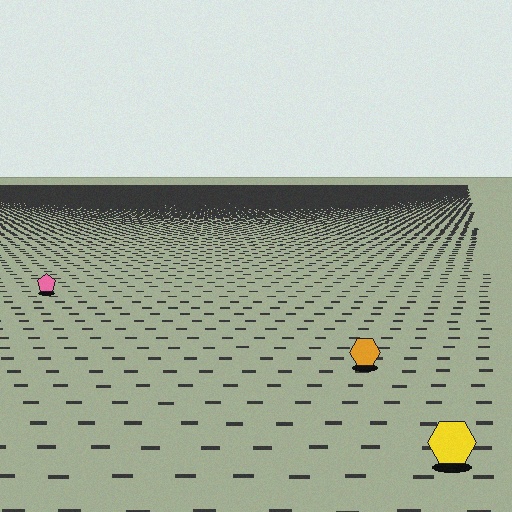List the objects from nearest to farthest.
From nearest to farthest: the yellow hexagon, the orange hexagon, the pink pentagon.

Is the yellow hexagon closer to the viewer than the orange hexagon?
Yes. The yellow hexagon is closer — you can tell from the texture gradient: the ground texture is coarser near it.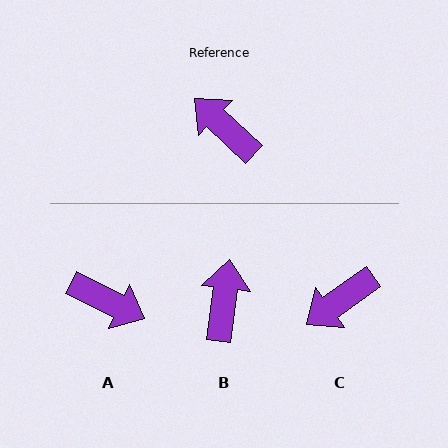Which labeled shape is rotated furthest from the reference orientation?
A, about 163 degrees away.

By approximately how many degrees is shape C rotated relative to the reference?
Approximately 79 degrees counter-clockwise.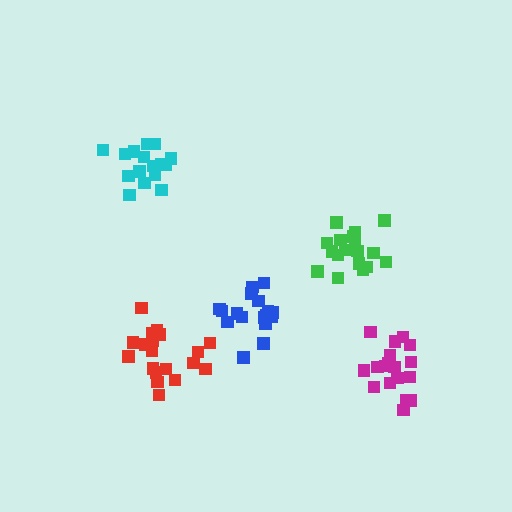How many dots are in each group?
Group 1: 17 dots, Group 2: 18 dots, Group 3: 16 dots, Group 4: 18 dots, Group 5: 19 dots (88 total).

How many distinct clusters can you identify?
There are 5 distinct clusters.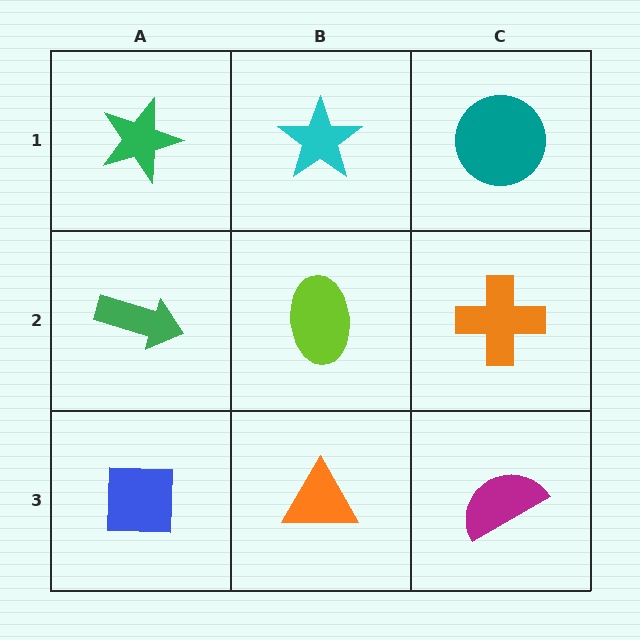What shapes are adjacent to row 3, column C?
An orange cross (row 2, column C), an orange triangle (row 3, column B).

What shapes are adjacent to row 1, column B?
A lime ellipse (row 2, column B), a green star (row 1, column A), a teal circle (row 1, column C).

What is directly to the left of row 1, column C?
A cyan star.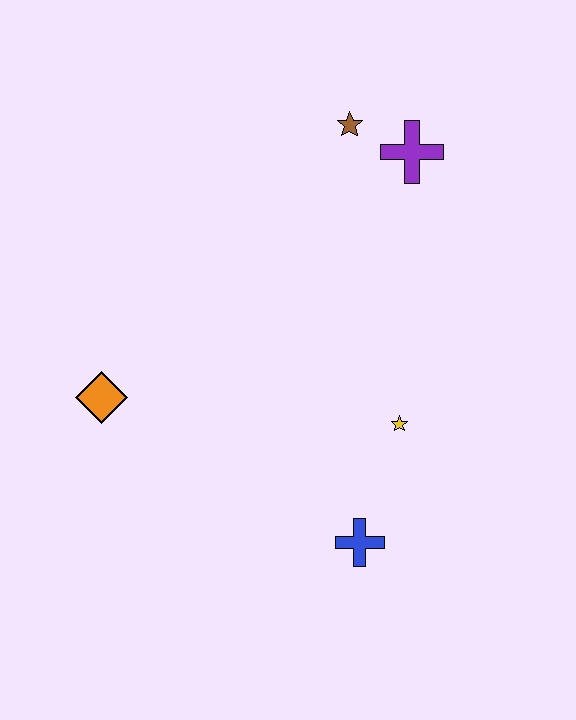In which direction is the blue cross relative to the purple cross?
The blue cross is below the purple cross.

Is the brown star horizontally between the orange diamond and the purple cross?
Yes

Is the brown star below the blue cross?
No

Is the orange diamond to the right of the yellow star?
No